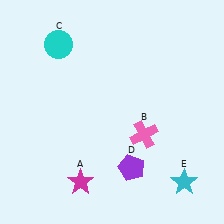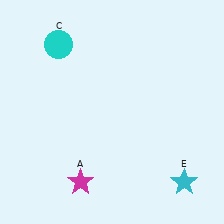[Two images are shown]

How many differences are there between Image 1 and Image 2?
There are 2 differences between the two images.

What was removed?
The purple pentagon (D), the pink cross (B) were removed in Image 2.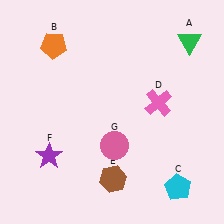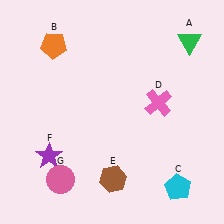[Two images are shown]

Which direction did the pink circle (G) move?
The pink circle (G) moved left.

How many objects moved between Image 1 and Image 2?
1 object moved between the two images.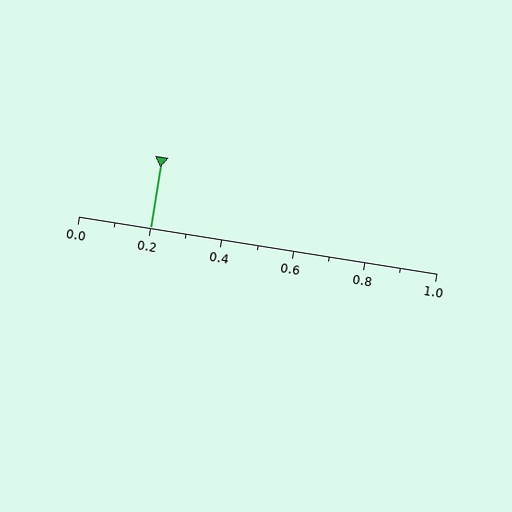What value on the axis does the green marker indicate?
The marker indicates approximately 0.2.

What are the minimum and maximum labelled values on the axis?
The axis runs from 0.0 to 1.0.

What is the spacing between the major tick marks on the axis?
The major ticks are spaced 0.2 apart.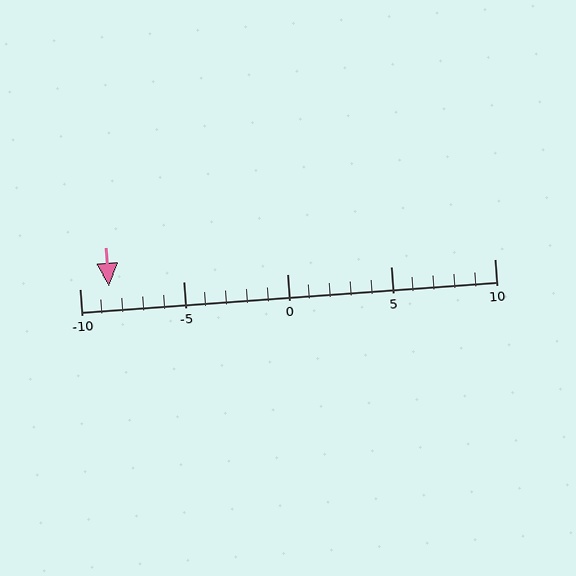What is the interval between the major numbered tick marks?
The major tick marks are spaced 5 units apart.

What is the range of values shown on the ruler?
The ruler shows values from -10 to 10.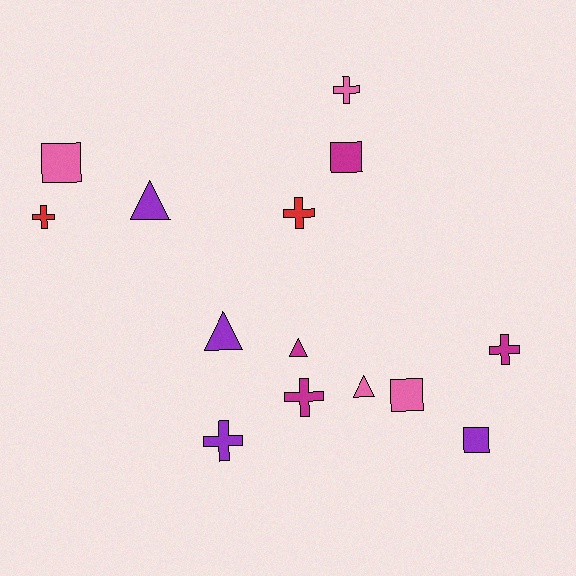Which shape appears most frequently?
Cross, with 6 objects.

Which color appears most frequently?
Pink, with 4 objects.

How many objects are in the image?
There are 14 objects.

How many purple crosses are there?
There is 1 purple cross.